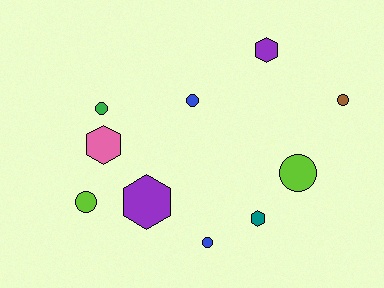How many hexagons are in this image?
There are 4 hexagons.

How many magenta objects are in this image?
There are no magenta objects.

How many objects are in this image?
There are 10 objects.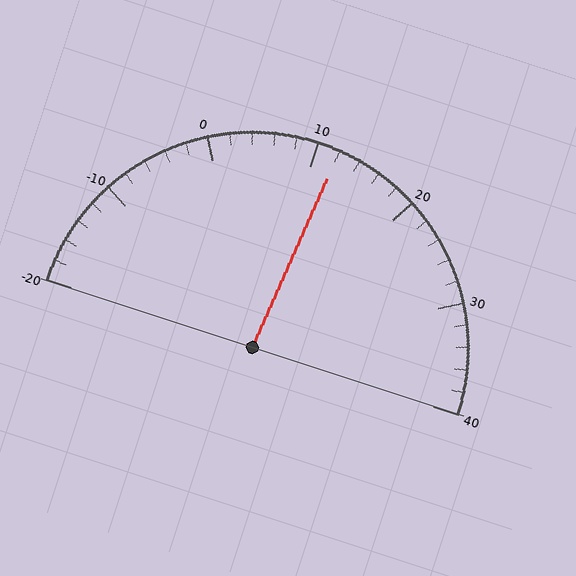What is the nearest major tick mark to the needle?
The nearest major tick mark is 10.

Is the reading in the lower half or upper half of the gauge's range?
The reading is in the upper half of the range (-20 to 40).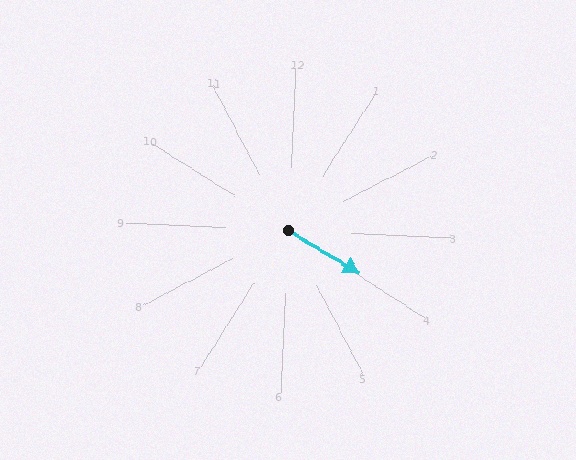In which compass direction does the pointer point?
Southeast.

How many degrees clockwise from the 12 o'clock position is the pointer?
Approximately 118 degrees.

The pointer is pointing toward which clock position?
Roughly 4 o'clock.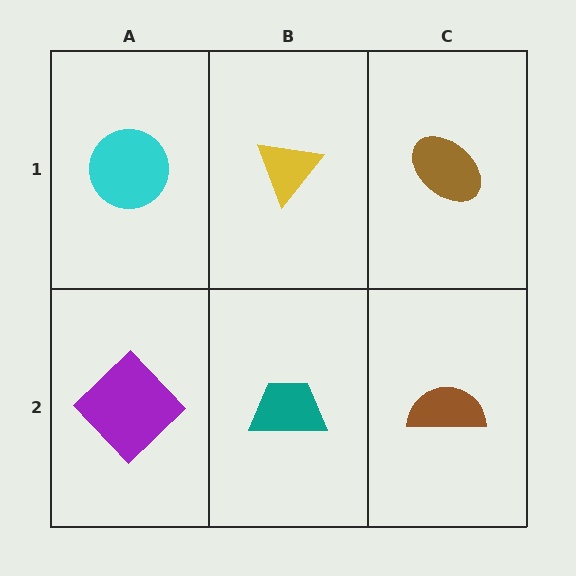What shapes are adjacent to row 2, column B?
A yellow triangle (row 1, column B), a purple diamond (row 2, column A), a brown semicircle (row 2, column C).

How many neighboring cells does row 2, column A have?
2.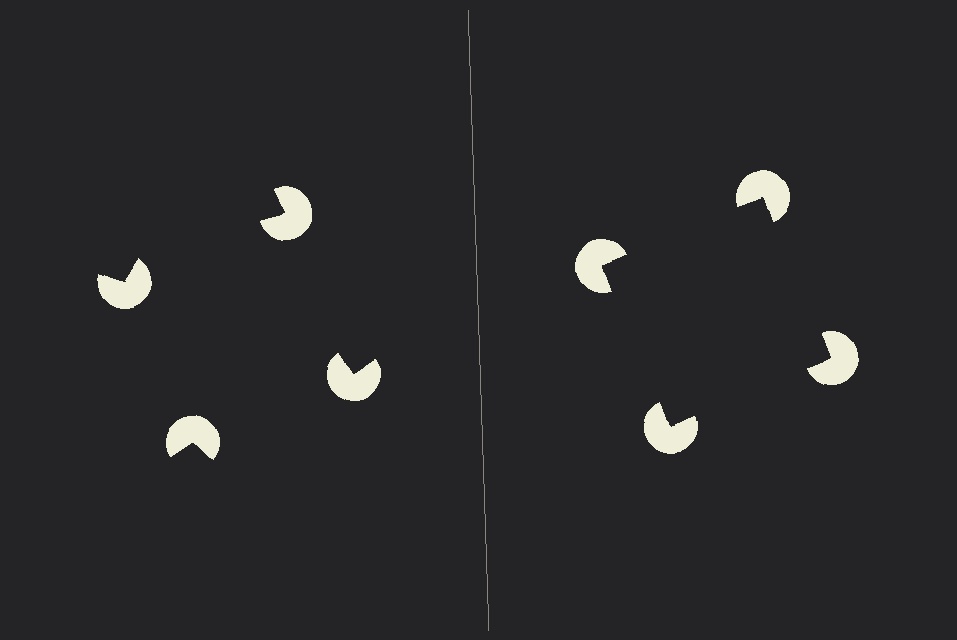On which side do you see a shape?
An illusory square appears on the right side. On the left side the wedge cuts are rotated, so no coherent shape forms.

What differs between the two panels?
The pac-man discs are positioned identically on both sides; only the wedge orientations differ. On the right they align to a square; on the left they are misaligned.